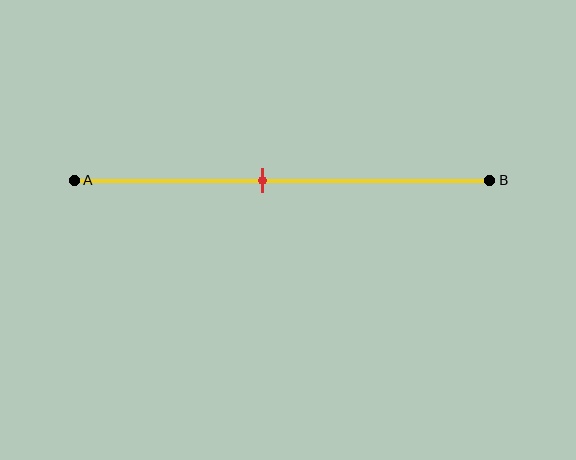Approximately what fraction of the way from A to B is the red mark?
The red mark is approximately 45% of the way from A to B.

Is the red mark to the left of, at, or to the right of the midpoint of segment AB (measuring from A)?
The red mark is to the left of the midpoint of segment AB.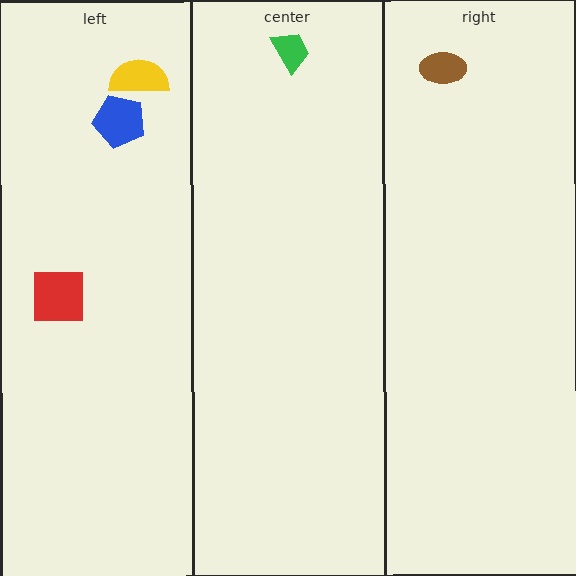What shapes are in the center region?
The green trapezoid.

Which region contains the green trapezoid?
The center region.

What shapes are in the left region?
The yellow semicircle, the red square, the blue pentagon.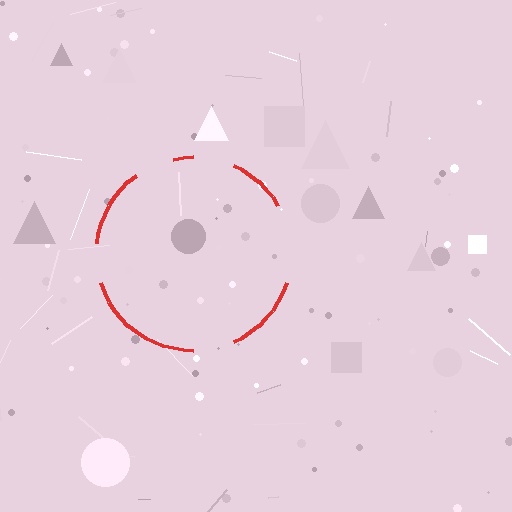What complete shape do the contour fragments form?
The contour fragments form a circle.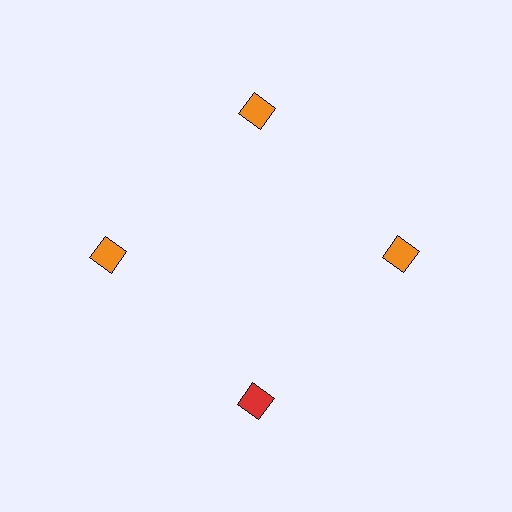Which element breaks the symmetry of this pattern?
The red diamond at roughly the 6 o'clock position breaks the symmetry. All other shapes are orange diamonds.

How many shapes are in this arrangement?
There are 4 shapes arranged in a ring pattern.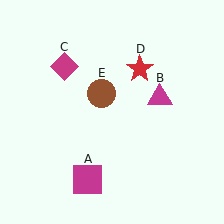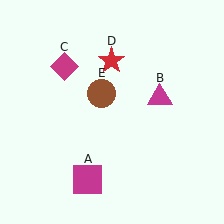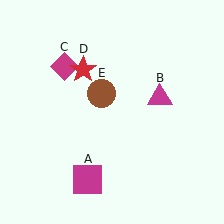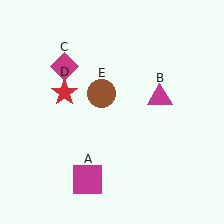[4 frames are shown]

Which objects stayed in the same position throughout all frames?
Magenta square (object A) and magenta triangle (object B) and magenta diamond (object C) and brown circle (object E) remained stationary.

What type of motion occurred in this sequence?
The red star (object D) rotated counterclockwise around the center of the scene.